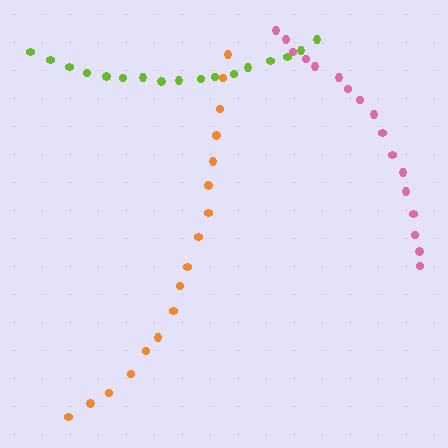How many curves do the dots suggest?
There are 3 distinct paths.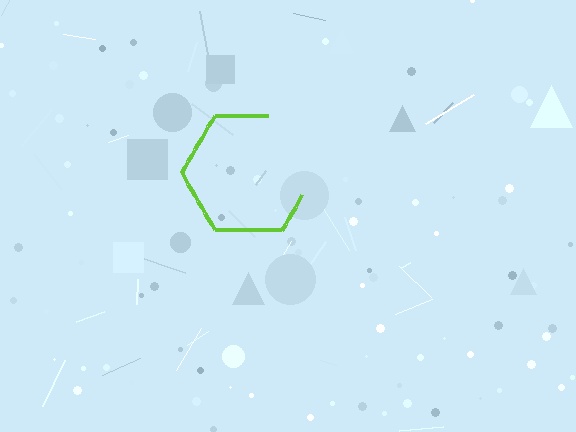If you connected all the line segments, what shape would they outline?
They would outline a hexagon.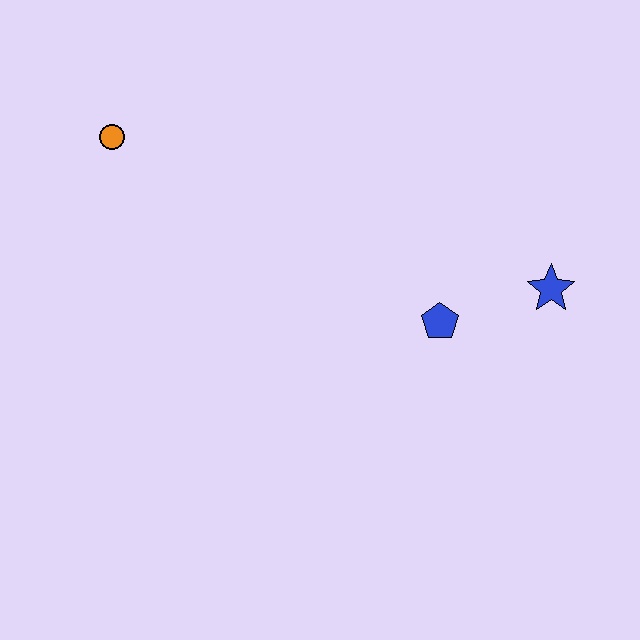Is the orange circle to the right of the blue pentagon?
No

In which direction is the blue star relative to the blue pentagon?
The blue star is to the right of the blue pentagon.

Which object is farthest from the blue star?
The orange circle is farthest from the blue star.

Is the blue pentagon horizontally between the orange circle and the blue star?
Yes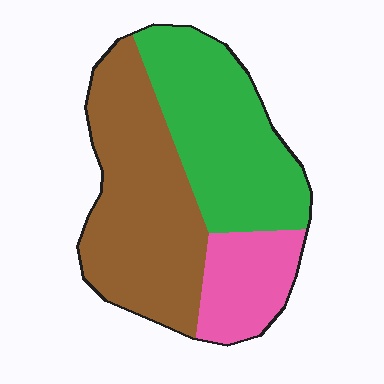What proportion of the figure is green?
Green covers around 40% of the figure.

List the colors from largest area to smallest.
From largest to smallest: brown, green, pink.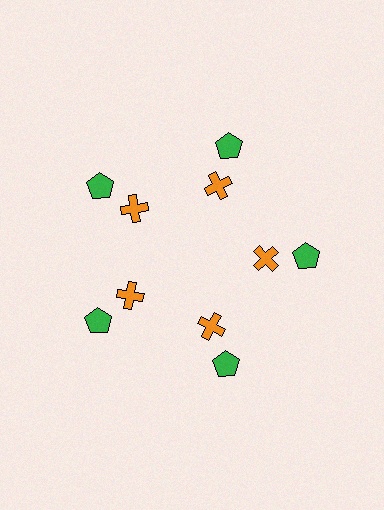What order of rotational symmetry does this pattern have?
This pattern has 5-fold rotational symmetry.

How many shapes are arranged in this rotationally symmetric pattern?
There are 10 shapes, arranged in 5 groups of 2.